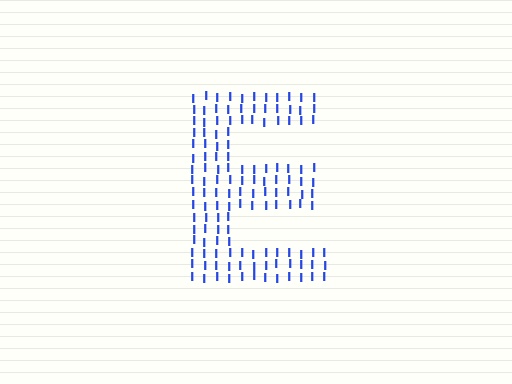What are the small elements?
The small elements are letter I's.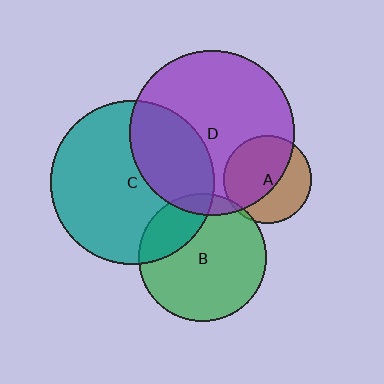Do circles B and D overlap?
Yes.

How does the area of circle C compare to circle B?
Approximately 1.7 times.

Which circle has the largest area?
Circle D (purple).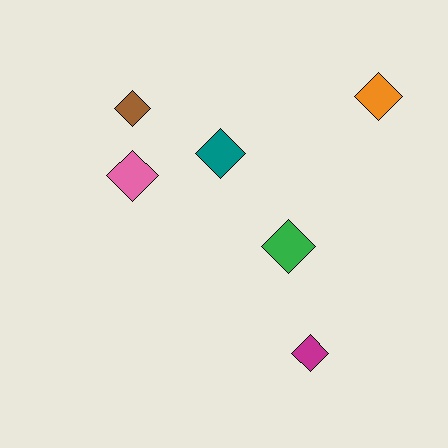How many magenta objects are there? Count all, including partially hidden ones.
There is 1 magenta object.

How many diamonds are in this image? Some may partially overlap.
There are 6 diamonds.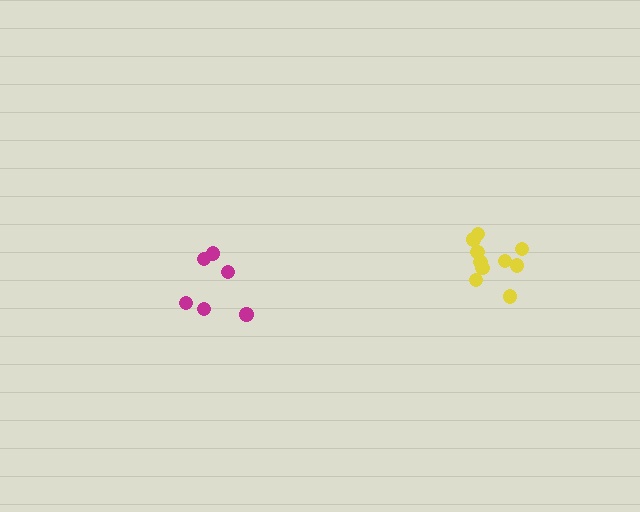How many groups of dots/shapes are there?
There are 2 groups.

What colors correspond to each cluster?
The clusters are colored: magenta, yellow.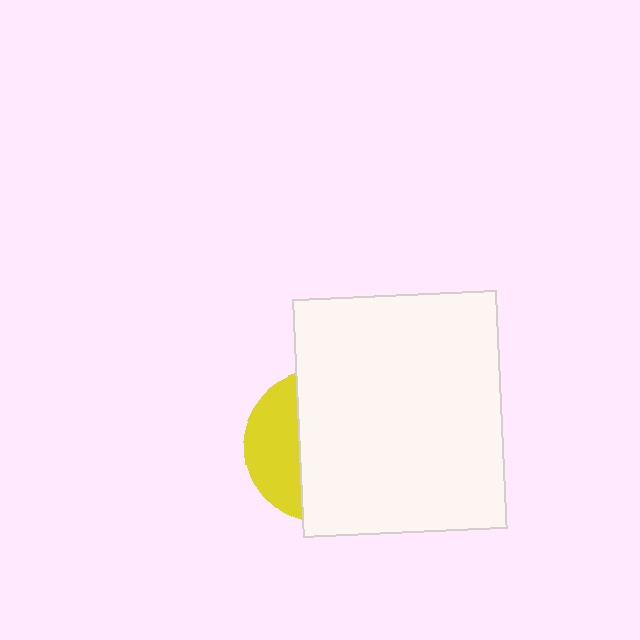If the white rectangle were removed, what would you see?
You would see the complete yellow circle.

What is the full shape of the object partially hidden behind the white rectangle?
The partially hidden object is a yellow circle.